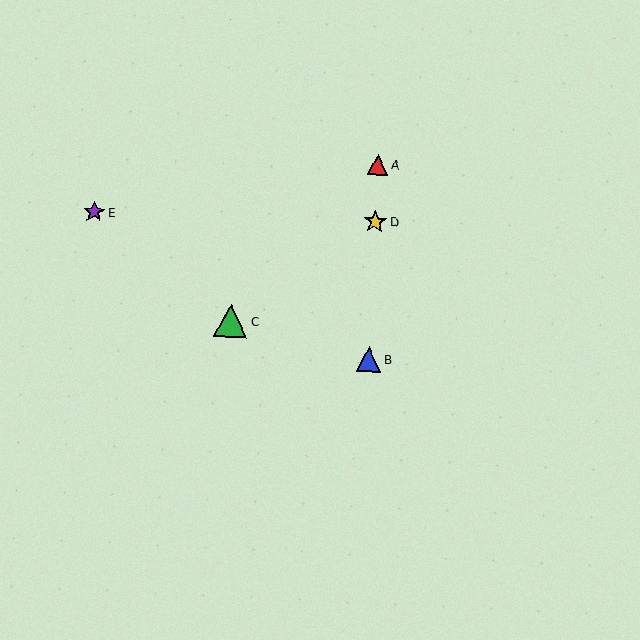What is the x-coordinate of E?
Object E is at x≈94.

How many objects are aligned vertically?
3 objects (A, B, D) are aligned vertically.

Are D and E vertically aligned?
No, D is at x≈375 and E is at x≈94.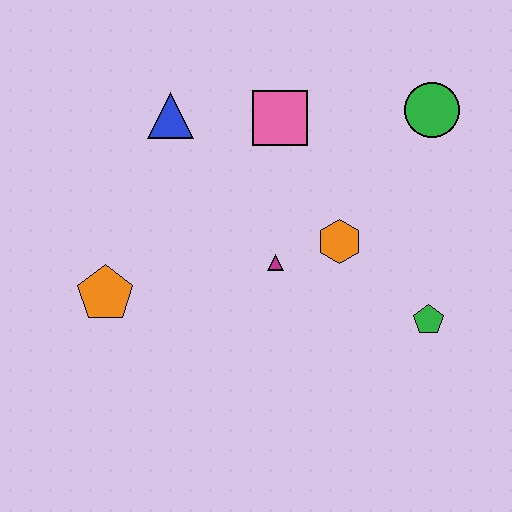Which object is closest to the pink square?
The blue triangle is closest to the pink square.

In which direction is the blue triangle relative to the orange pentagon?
The blue triangle is above the orange pentagon.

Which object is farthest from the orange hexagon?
The orange pentagon is farthest from the orange hexagon.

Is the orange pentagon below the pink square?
Yes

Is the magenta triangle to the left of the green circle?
Yes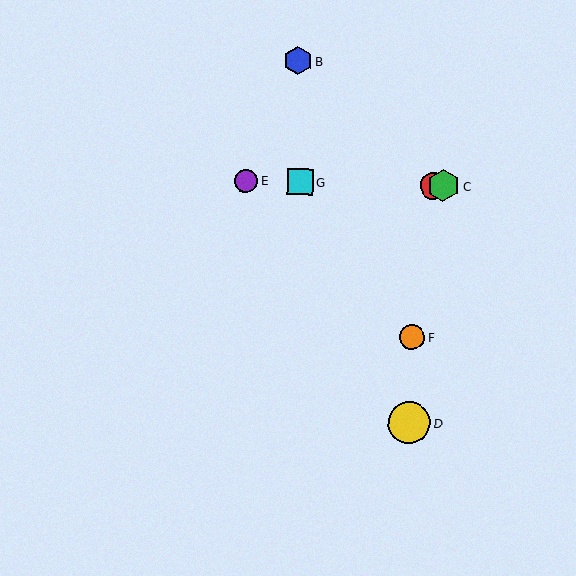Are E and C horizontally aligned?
Yes, both are at y≈181.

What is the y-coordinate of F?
Object F is at y≈338.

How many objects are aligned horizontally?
4 objects (A, C, E, G) are aligned horizontally.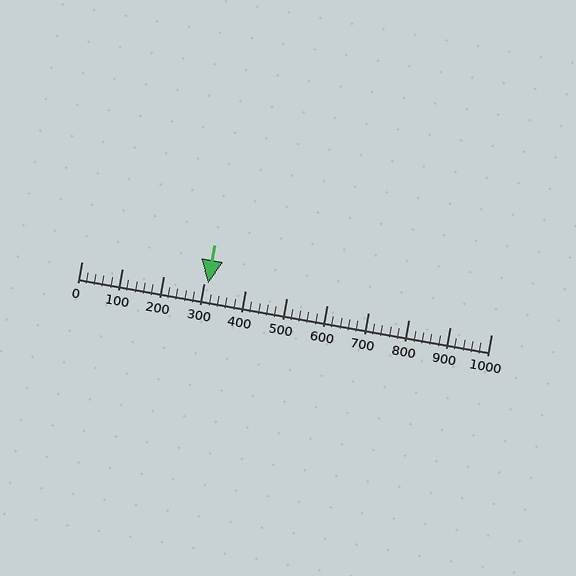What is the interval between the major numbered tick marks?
The major tick marks are spaced 100 units apart.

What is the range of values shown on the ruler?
The ruler shows values from 0 to 1000.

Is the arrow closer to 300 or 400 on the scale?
The arrow is closer to 300.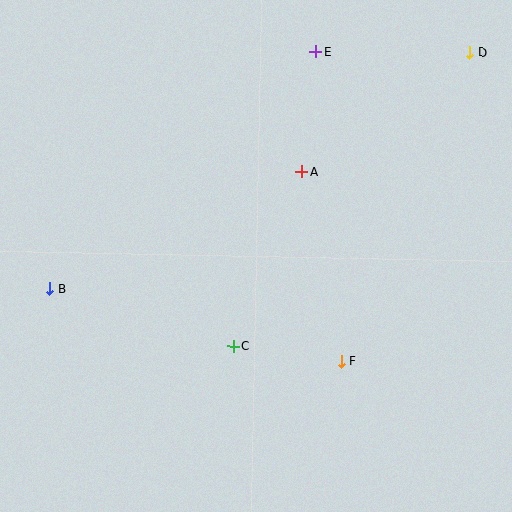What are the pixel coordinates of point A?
Point A is at (302, 172).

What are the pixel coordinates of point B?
Point B is at (50, 289).